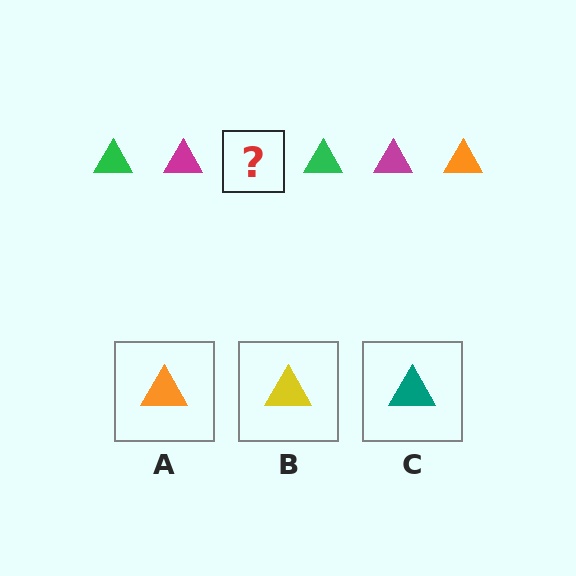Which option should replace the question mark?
Option A.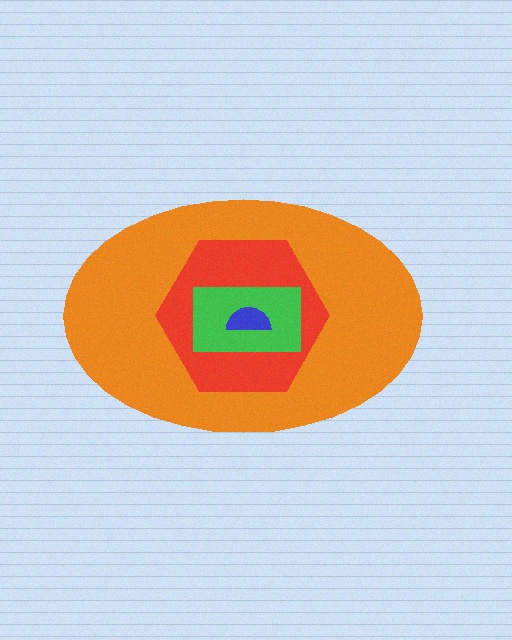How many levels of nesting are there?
4.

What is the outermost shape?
The orange ellipse.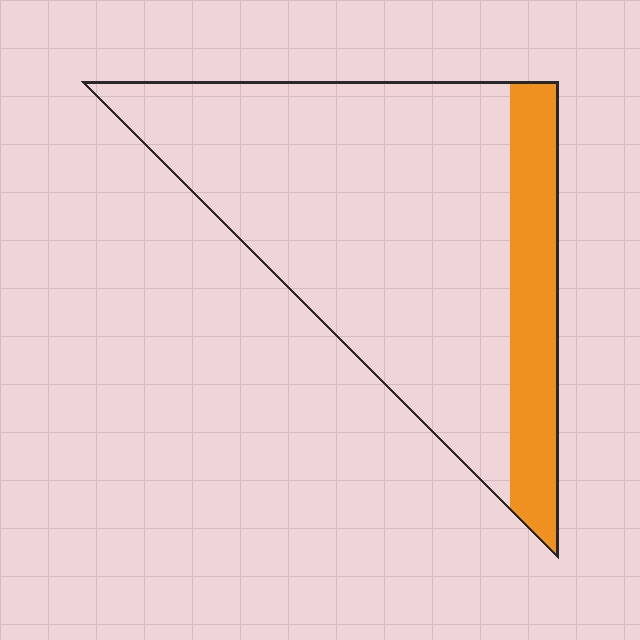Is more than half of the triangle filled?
No.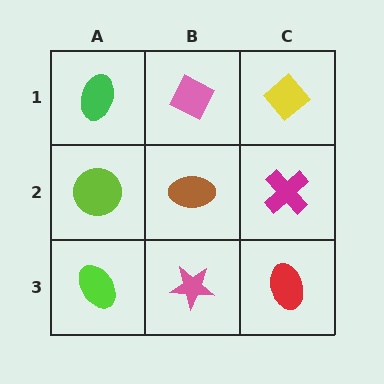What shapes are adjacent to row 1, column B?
A brown ellipse (row 2, column B), a green ellipse (row 1, column A), a yellow diamond (row 1, column C).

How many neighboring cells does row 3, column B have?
3.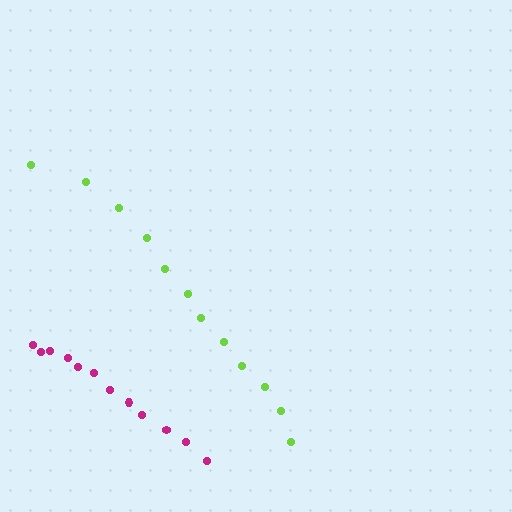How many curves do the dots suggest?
There are 2 distinct paths.